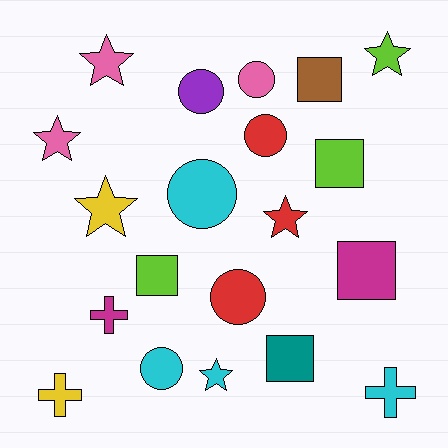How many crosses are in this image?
There are 3 crosses.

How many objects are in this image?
There are 20 objects.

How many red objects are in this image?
There are 3 red objects.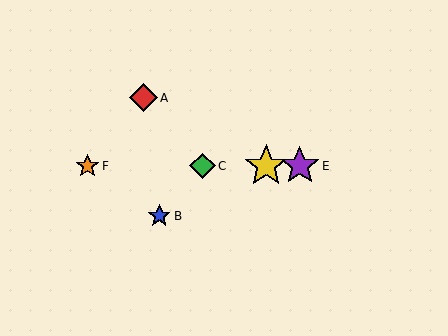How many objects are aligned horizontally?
4 objects (C, D, E, F) are aligned horizontally.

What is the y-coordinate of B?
Object B is at y≈216.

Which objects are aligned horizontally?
Objects C, D, E, F are aligned horizontally.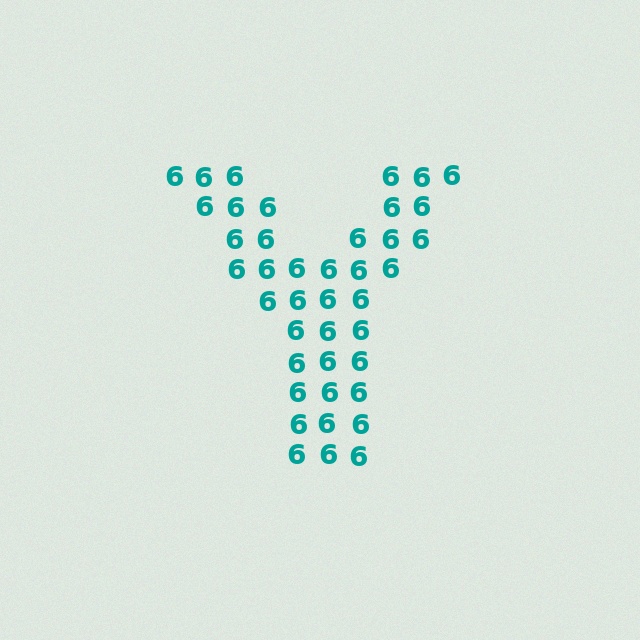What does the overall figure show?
The overall figure shows the letter Y.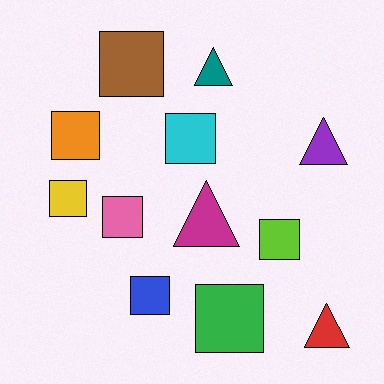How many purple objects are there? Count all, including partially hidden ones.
There is 1 purple object.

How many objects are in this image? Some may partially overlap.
There are 12 objects.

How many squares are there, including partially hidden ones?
There are 8 squares.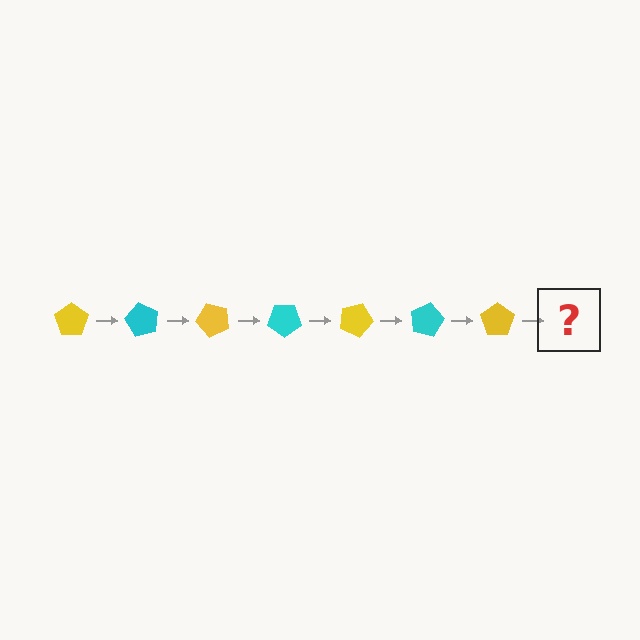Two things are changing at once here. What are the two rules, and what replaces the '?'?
The two rules are that it rotates 60 degrees each step and the color cycles through yellow and cyan. The '?' should be a cyan pentagon, rotated 420 degrees from the start.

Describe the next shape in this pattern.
It should be a cyan pentagon, rotated 420 degrees from the start.